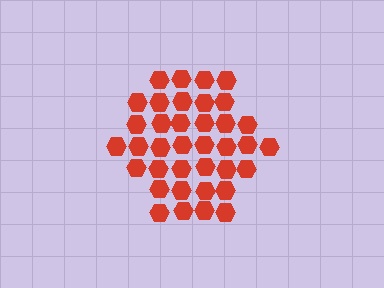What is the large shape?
The large shape is a hexagon.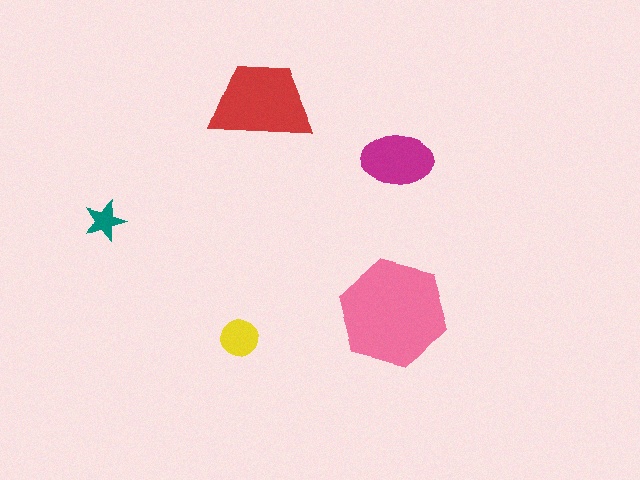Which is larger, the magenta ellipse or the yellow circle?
The magenta ellipse.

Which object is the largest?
The pink hexagon.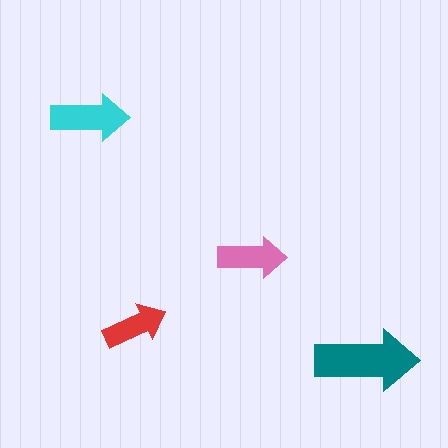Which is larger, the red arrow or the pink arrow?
The pink one.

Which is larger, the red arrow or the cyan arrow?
The cyan one.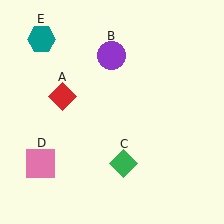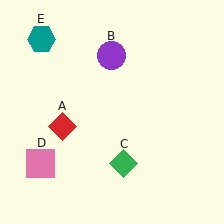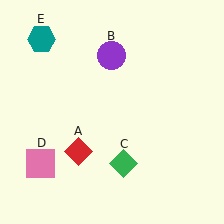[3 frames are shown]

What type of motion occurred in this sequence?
The red diamond (object A) rotated counterclockwise around the center of the scene.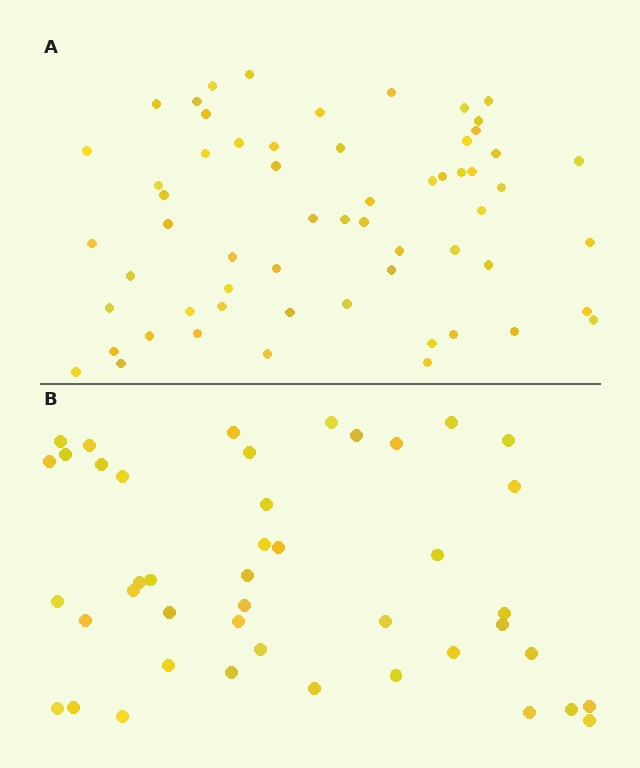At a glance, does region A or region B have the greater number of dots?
Region A (the top region) has more dots.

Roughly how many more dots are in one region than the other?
Region A has approximately 15 more dots than region B.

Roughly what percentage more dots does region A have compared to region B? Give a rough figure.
About 35% more.